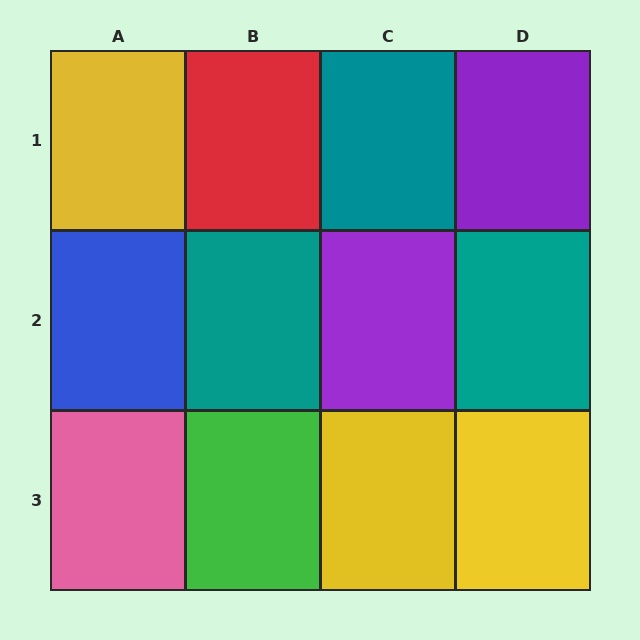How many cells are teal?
3 cells are teal.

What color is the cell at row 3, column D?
Yellow.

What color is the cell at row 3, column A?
Pink.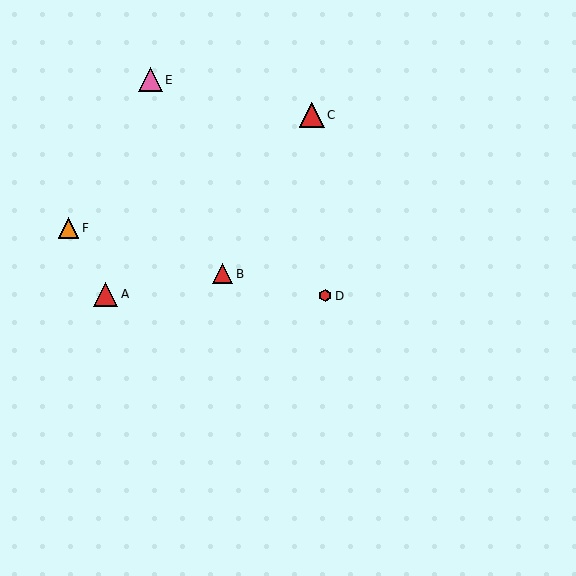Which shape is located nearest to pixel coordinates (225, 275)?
The red triangle (labeled B) at (223, 274) is nearest to that location.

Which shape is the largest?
The red triangle (labeled C) is the largest.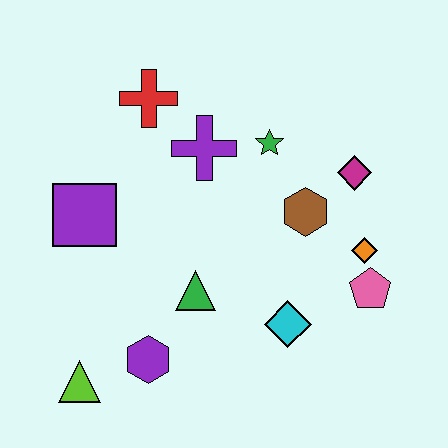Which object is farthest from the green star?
The lime triangle is farthest from the green star.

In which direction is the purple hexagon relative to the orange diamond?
The purple hexagon is to the left of the orange diamond.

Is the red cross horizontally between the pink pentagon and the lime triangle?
Yes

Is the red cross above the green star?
Yes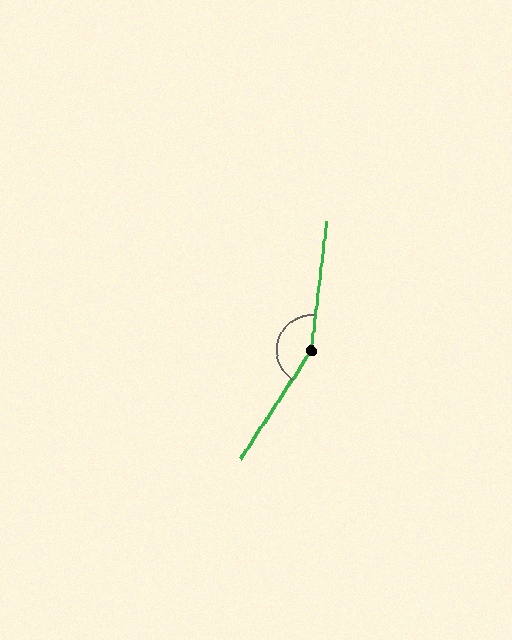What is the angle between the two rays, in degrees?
Approximately 154 degrees.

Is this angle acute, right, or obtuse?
It is obtuse.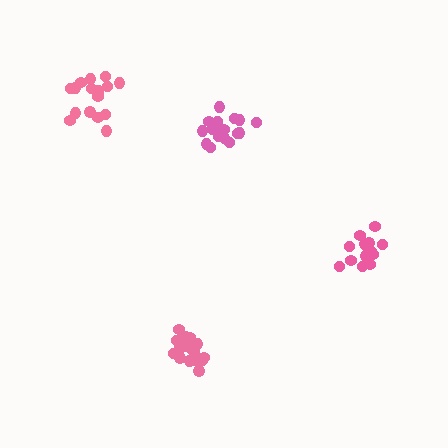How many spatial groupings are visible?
There are 4 spatial groupings.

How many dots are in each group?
Group 1: 18 dots, Group 2: 17 dots, Group 3: 14 dots, Group 4: 17 dots (66 total).